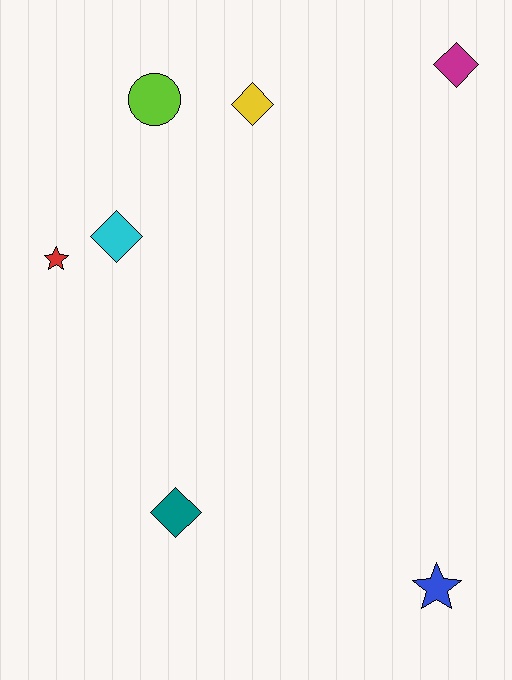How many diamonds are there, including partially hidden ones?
There are 4 diamonds.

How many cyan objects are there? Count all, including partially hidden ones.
There is 1 cyan object.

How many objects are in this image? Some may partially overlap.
There are 7 objects.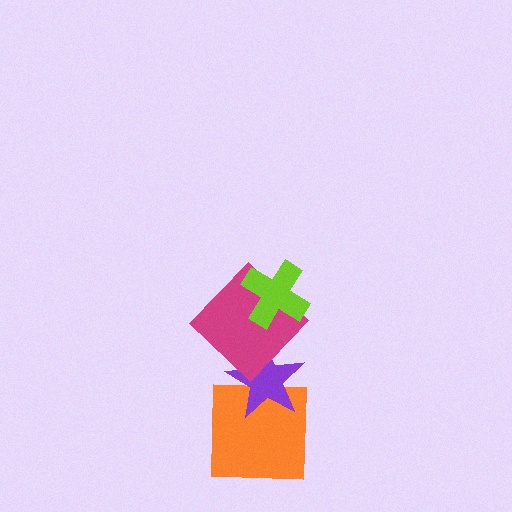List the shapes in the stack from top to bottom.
From top to bottom: the lime cross, the magenta diamond, the purple star, the orange square.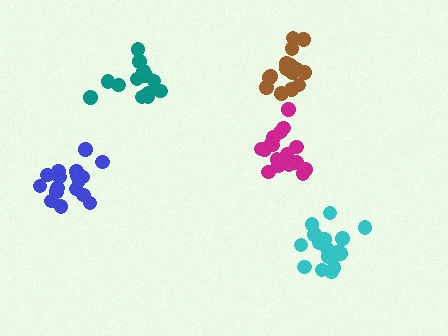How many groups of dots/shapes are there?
There are 5 groups.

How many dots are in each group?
Group 1: 15 dots, Group 2: 17 dots, Group 3: 17 dots, Group 4: 18 dots, Group 5: 16 dots (83 total).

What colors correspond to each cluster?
The clusters are colored: teal, cyan, magenta, blue, brown.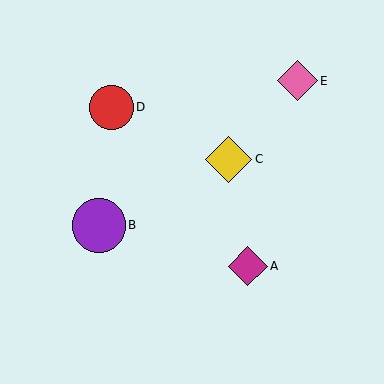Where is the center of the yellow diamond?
The center of the yellow diamond is at (229, 159).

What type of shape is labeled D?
Shape D is a red circle.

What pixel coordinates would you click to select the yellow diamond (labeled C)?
Click at (229, 159) to select the yellow diamond C.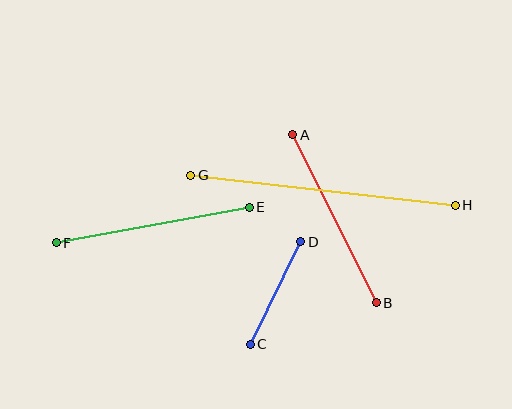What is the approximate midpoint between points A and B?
The midpoint is at approximately (335, 219) pixels.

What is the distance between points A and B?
The distance is approximately 188 pixels.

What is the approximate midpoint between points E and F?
The midpoint is at approximately (153, 225) pixels.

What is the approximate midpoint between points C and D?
The midpoint is at approximately (275, 293) pixels.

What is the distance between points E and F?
The distance is approximately 197 pixels.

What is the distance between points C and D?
The distance is approximately 115 pixels.